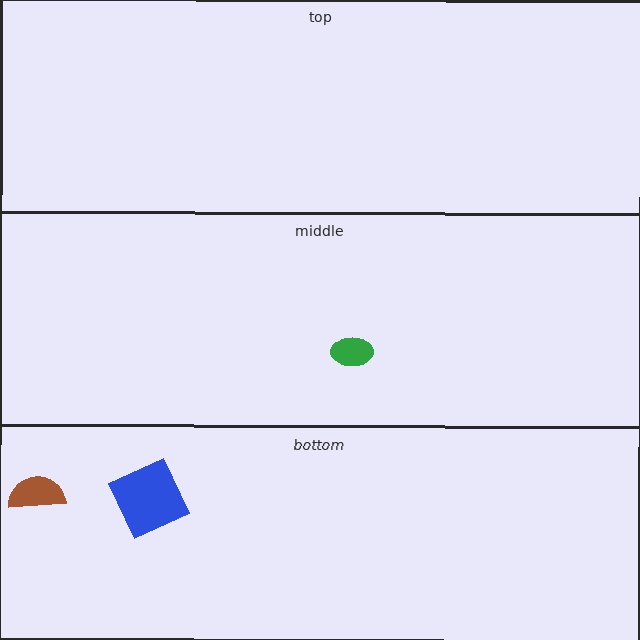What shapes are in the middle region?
The green ellipse.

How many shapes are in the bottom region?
2.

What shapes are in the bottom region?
The blue square, the brown semicircle.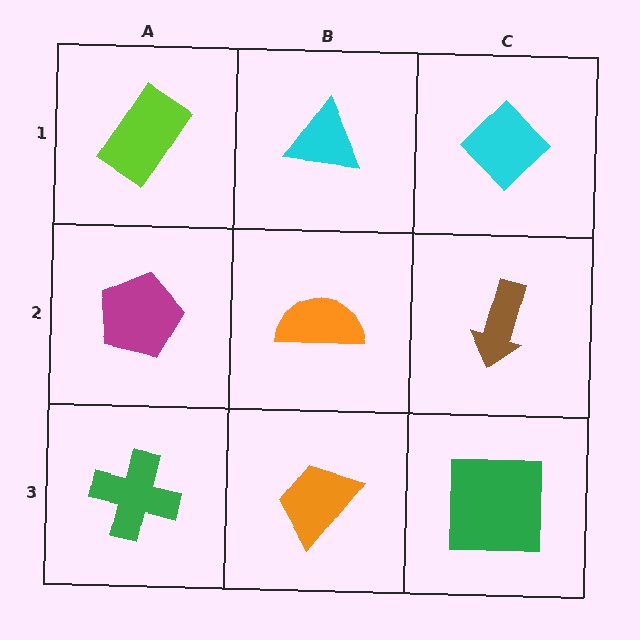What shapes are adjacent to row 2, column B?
A cyan triangle (row 1, column B), an orange trapezoid (row 3, column B), a magenta pentagon (row 2, column A), a brown arrow (row 2, column C).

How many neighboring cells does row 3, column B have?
3.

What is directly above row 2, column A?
A lime rectangle.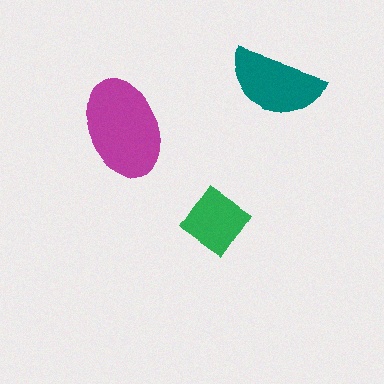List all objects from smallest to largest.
The green diamond, the teal semicircle, the magenta ellipse.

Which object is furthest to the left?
The magenta ellipse is leftmost.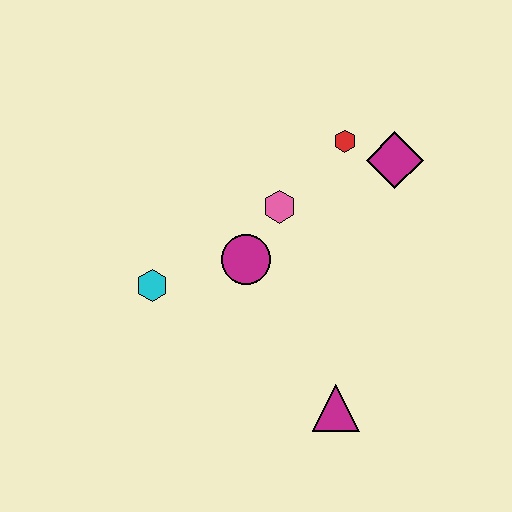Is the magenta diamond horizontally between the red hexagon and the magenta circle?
No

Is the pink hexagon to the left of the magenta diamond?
Yes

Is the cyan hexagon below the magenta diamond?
Yes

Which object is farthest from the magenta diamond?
The cyan hexagon is farthest from the magenta diamond.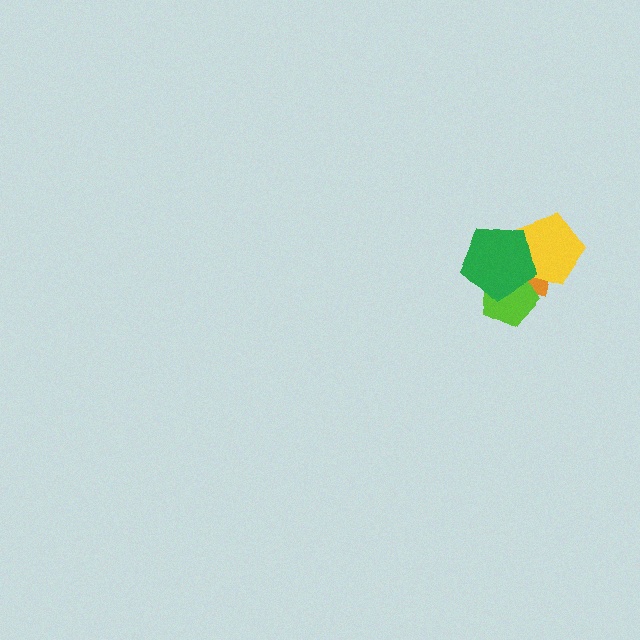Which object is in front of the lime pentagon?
The green pentagon is in front of the lime pentagon.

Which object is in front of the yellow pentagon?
The green pentagon is in front of the yellow pentagon.